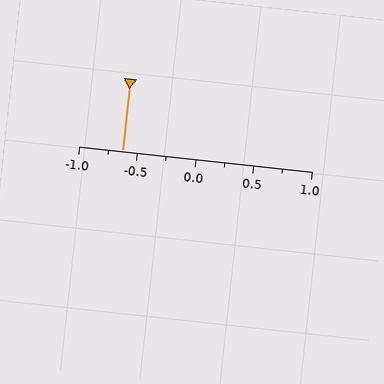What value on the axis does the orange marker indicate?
The marker indicates approximately -0.62.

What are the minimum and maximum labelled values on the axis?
The axis runs from -1.0 to 1.0.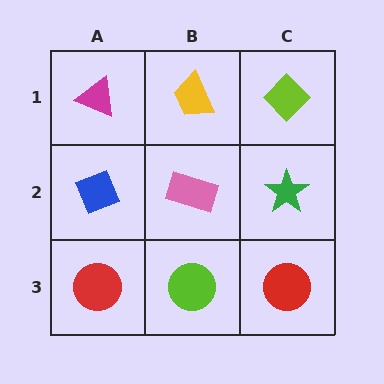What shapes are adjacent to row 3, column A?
A blue diamond (row 2, column A), a lime circle (row 3, column B).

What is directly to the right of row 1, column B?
A lime diamond.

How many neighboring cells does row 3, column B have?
3.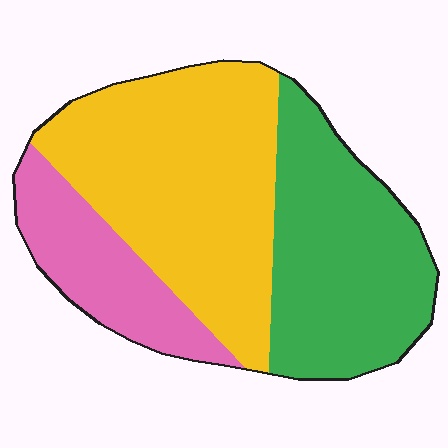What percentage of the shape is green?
Green covers around 35% of the shape.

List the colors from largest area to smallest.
From largest to smallest: yellow, green, pink.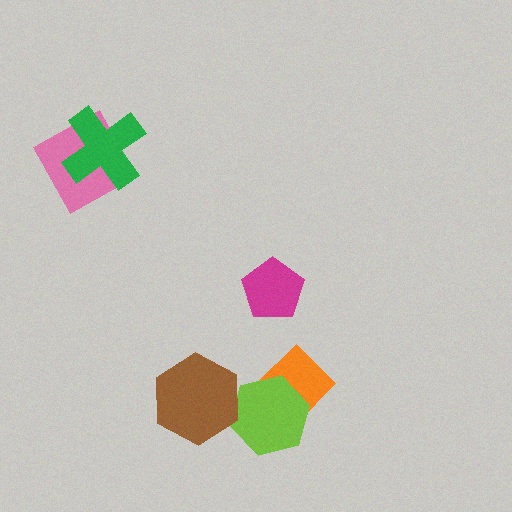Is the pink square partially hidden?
Yes, it is partially covered by another shape.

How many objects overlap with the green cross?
1 object overlaps with the green cross.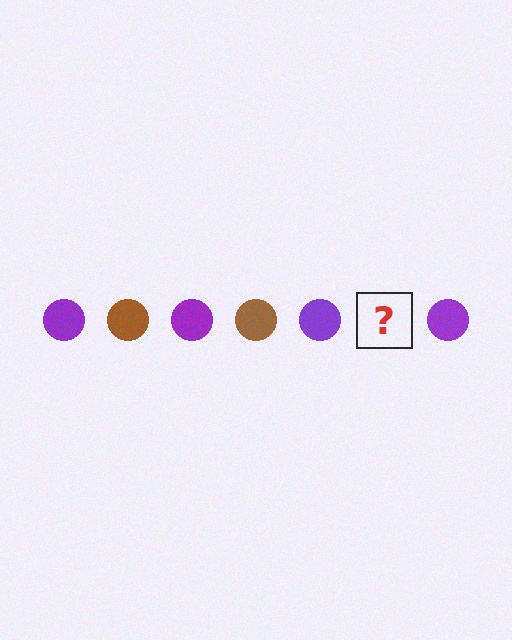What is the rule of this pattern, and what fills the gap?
The rule is that the pattern cycles through purple, brown circles. The gap should be filled with a brown circle.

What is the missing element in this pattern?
The missing element is a brown circle.